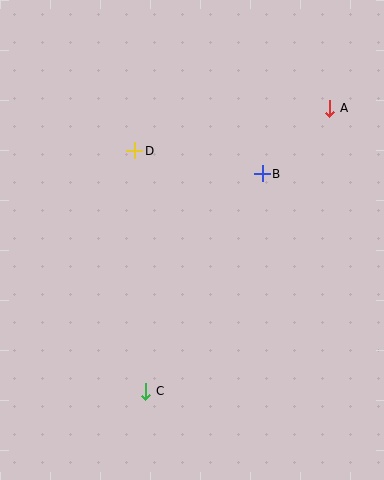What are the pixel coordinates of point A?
Point A is at (330, 108).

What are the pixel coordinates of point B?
Point B is at (262, 174).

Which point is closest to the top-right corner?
Point A is closest to the top-right corner.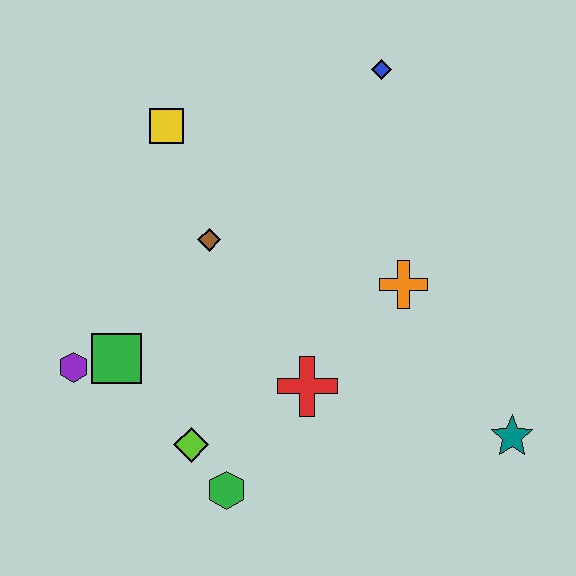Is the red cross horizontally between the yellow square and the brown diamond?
No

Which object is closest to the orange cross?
The red cross is closest to the orange cross.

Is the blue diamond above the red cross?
Yes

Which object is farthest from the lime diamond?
The blue diamond is farthest from the lime diamond.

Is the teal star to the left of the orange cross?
No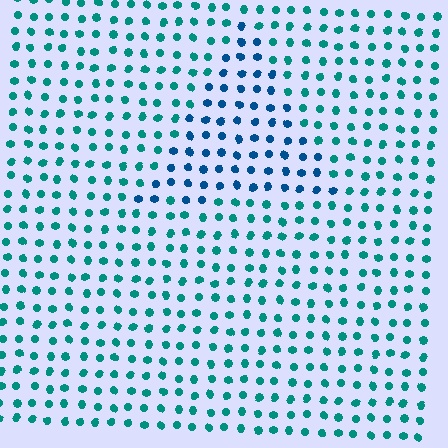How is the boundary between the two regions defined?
The boundary is defined purely by a slight shift in hue (about 35 degrees). Spacing, size, and orientation are identical on both sides.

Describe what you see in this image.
The image is filled with small teal elements in a uniform arrangement. A triangle-shaped region is visible where the elements are tinted to a slightly different hue, forming a subtle color boundary.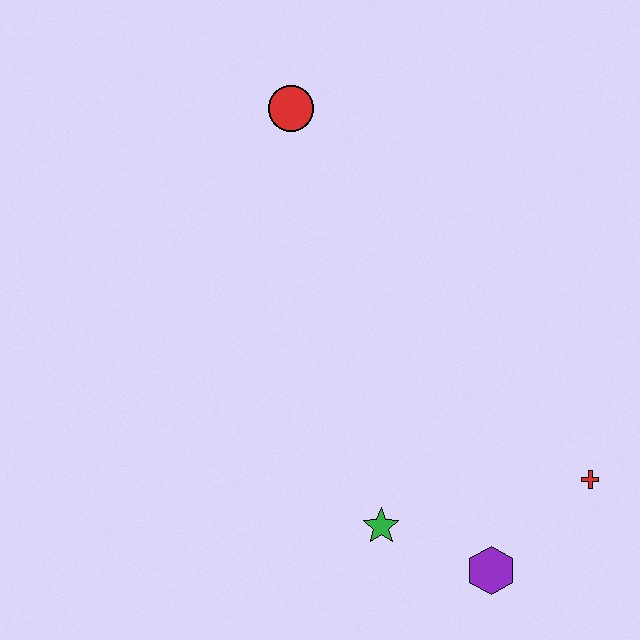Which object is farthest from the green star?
The red circle is farthest from the green star.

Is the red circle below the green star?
No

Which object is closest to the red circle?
The green star is closest to the red circle.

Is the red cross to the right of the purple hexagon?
Yes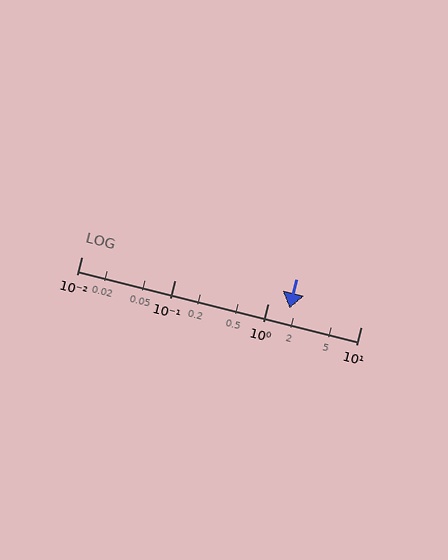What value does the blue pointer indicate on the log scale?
The pointer indicates approximately 1.7.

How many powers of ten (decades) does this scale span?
The scale spans 3 decades, from 0.01 to 10.